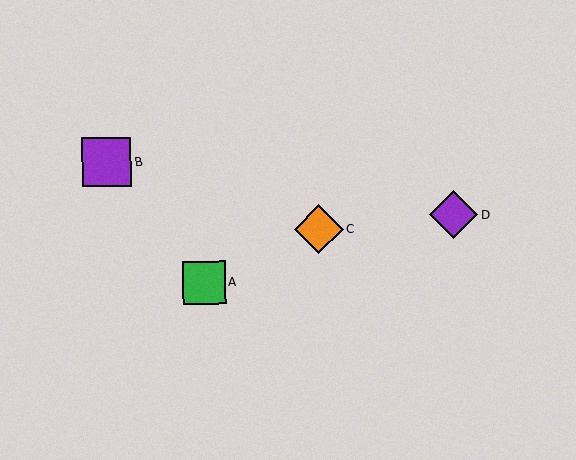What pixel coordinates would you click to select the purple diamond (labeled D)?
Click at (454, 215) to select the purple diamond D.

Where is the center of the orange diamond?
The center of the orange diamond is at (319, 229).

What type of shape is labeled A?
Shape A is a green square.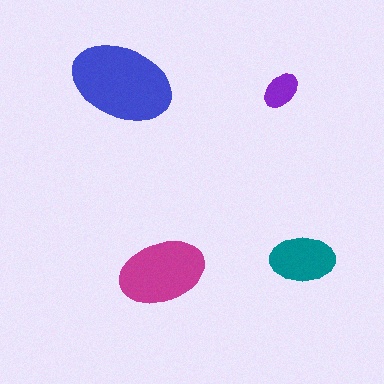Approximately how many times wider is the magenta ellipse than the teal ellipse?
About 1.5 times wider.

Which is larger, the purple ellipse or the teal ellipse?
The teal one.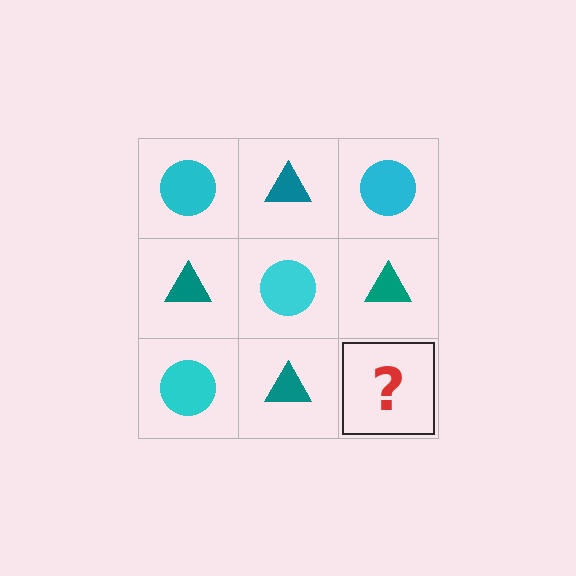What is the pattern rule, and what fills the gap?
The rule is that it alternates cyan circle and teal triangle in a checkerboard pattern. The gap should be filled with a cyan circle.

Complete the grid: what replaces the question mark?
The question mark should be replaced with a cyan circle.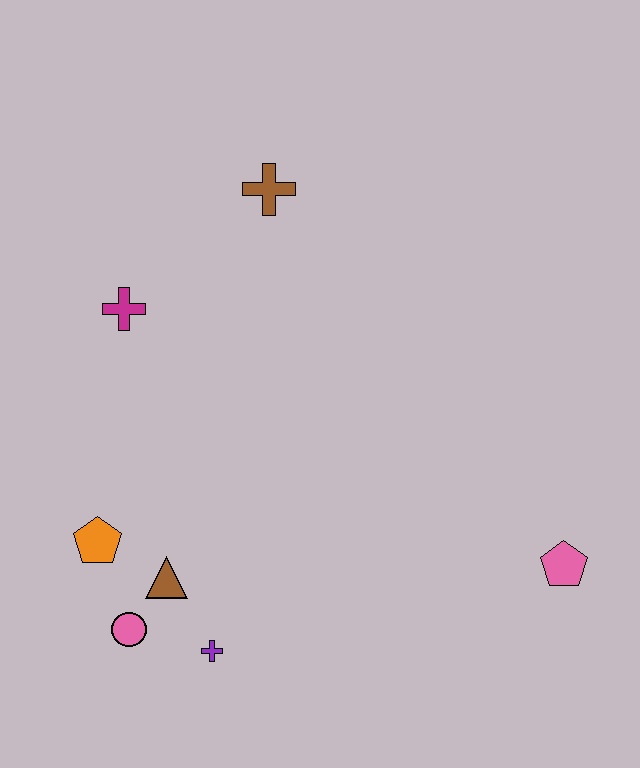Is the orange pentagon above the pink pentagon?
Yes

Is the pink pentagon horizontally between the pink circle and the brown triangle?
No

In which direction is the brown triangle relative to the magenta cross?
The brown triangle is below the magenta cross.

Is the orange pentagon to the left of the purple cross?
Yes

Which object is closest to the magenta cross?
The brown cross is closest to the magenta cross.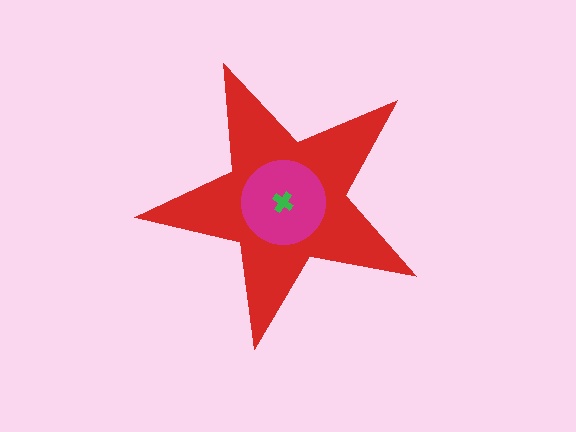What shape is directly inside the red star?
The magenta circle.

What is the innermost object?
The green cross.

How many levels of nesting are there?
3.